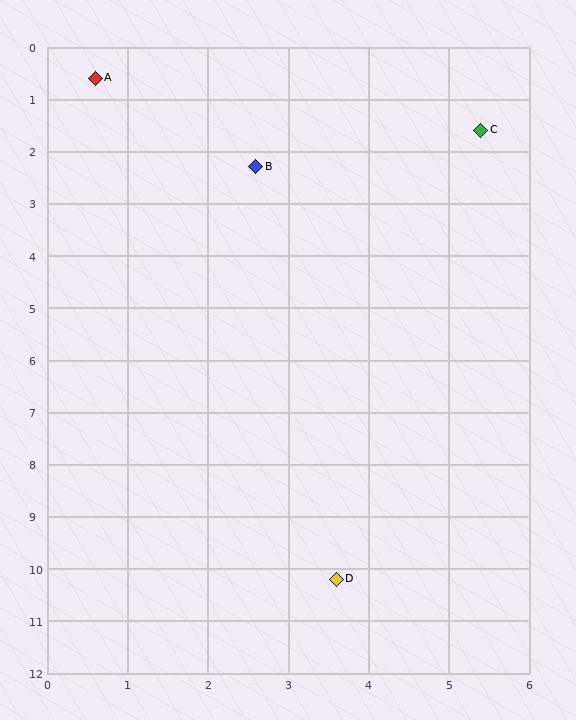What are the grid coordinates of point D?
Point D is at approximately (3.6, 10.2).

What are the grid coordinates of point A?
Point A is at approximately (0.6, 0.6).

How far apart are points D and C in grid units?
Points D and C are about 8.8 grid units apart.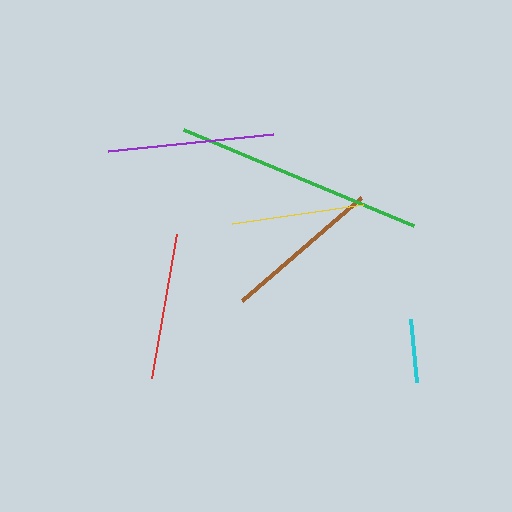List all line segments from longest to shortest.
From longest to shortest: green, purple, brown, red, yellow, cyan.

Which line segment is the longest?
The green line is the longest at approximately 250 pixels.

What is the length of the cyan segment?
The cyan segment is approximately 63 pixels long.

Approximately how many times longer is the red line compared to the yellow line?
The red line is approximately 1.1 times the length of the yellow line.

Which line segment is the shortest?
The cyan line is the shortest at approximately 63 pixels.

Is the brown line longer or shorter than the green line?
The green line is longer than the brown line.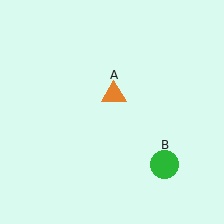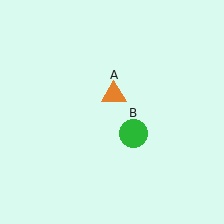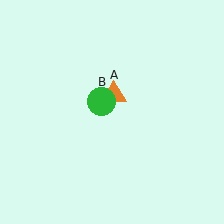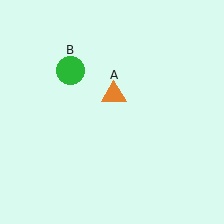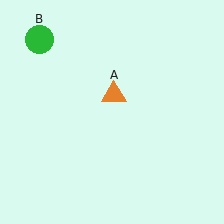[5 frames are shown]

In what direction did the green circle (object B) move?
The green circle (object B) moved up and to the left.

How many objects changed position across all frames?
1 object changed position: green circle (object B).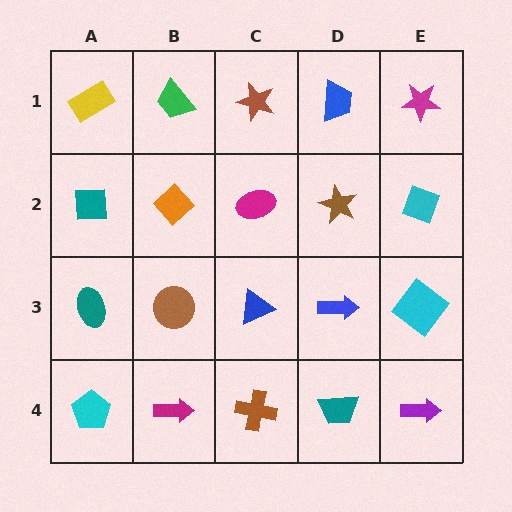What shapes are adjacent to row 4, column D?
A blue arrow (row 3, column D), a brown cross (row 4, column C), a purple arrow (row 4, column E).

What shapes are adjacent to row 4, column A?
A teal ellipse (row 3, column A), a magenta arrow (row 4, column B).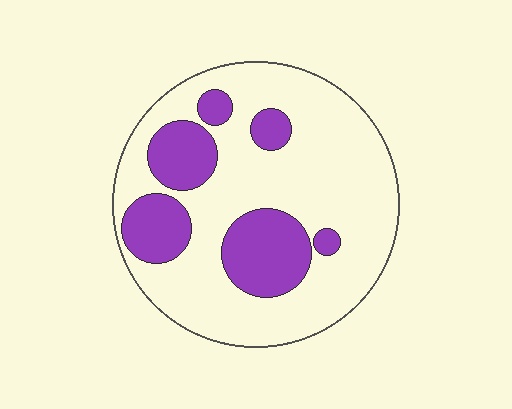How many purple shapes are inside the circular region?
6.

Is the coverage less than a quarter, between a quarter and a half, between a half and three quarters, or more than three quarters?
Between a quarter and a half.